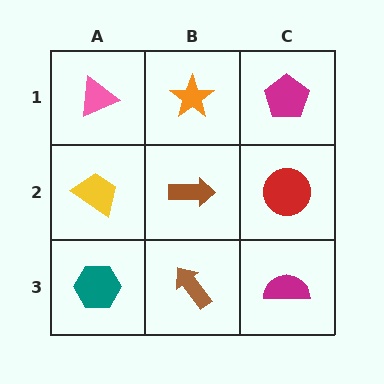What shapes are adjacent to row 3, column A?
A yellow trapezoid (row 2, column A), a brown arrow (row 3, column B).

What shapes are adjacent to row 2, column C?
A magenta pentagon (row 1, column C), a magenta semicircle (row 3, column C), a brown arrow (row 2, column B).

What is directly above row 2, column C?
A magenta pentagon.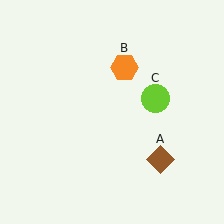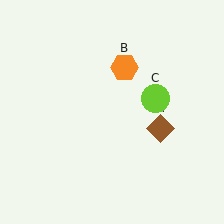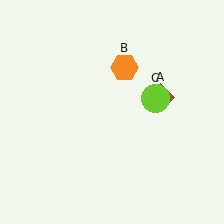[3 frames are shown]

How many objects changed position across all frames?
1 object changed position: brown diamond (object A).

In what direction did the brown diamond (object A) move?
The brown diamond (object A) moved up.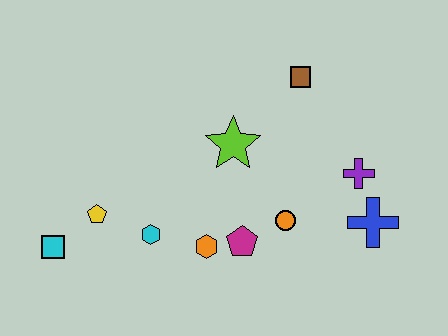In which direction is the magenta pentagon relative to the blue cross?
The magenta pentagon is to the left of the blue cross.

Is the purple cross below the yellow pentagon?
No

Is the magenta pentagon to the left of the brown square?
Yes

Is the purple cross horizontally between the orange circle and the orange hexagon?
No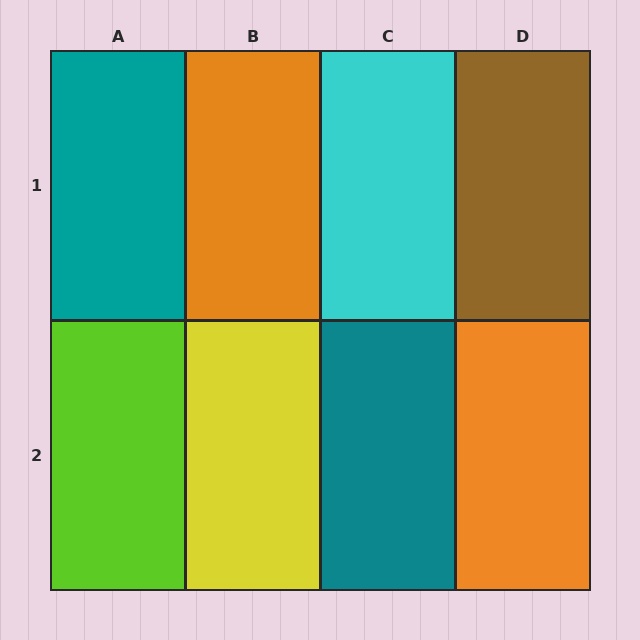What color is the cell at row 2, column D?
Orange.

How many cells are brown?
1 cell is brown.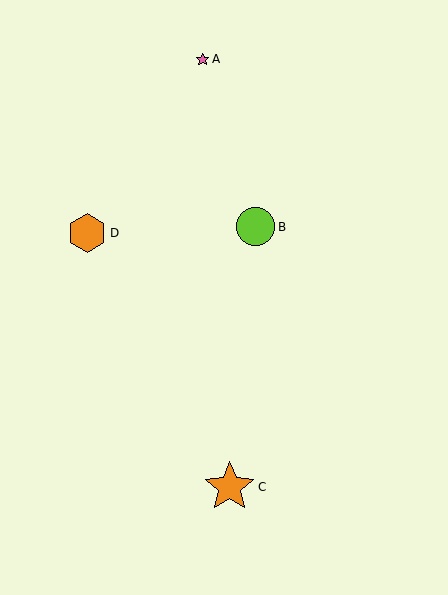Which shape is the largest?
The orange star (labeled C) is the largest.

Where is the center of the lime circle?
The center of the lime circle is at (256, 227).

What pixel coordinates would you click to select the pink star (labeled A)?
Click at (203, 59) to select the pink star A.